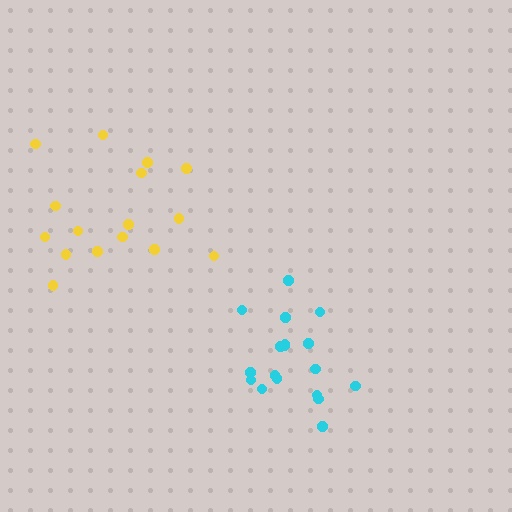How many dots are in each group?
Group 1: 16 dots, Group 2: 18 dots (34 total).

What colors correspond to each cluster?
The clusters are colored: yellow, cyan.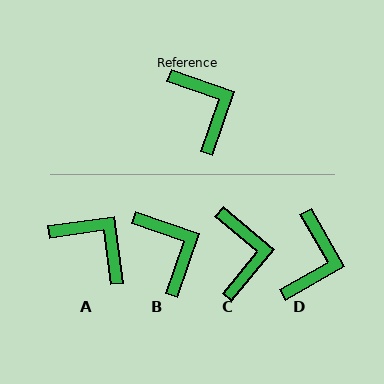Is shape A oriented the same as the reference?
No, it is off by about 27 degrees.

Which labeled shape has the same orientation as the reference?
B.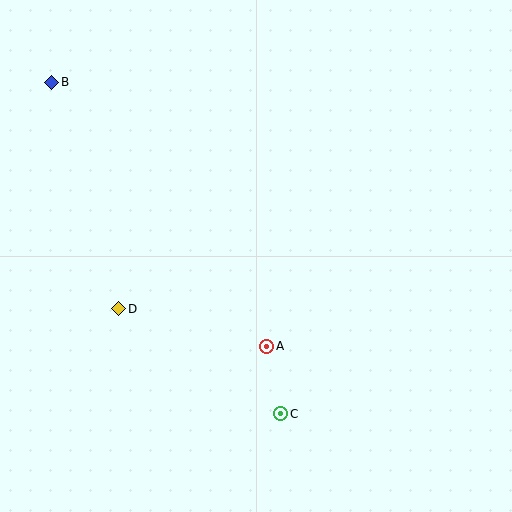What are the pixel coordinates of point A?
Point A is at (267, 346).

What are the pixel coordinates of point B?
Point B is at (52, 82).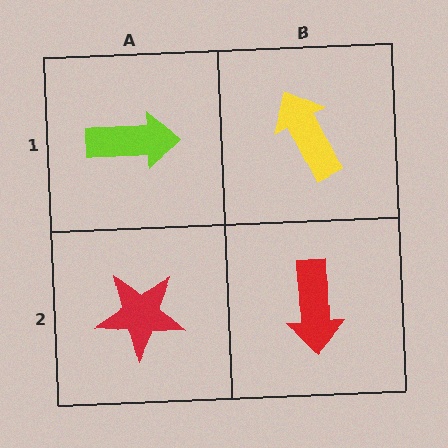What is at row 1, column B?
A yellow arrow.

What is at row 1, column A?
A lime arrow.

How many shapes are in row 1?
2 shapes.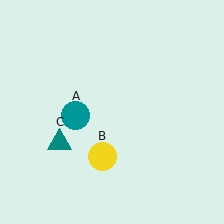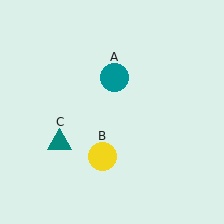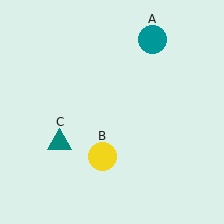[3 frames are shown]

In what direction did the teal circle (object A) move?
The teal circle (object A) moved up and to the right.